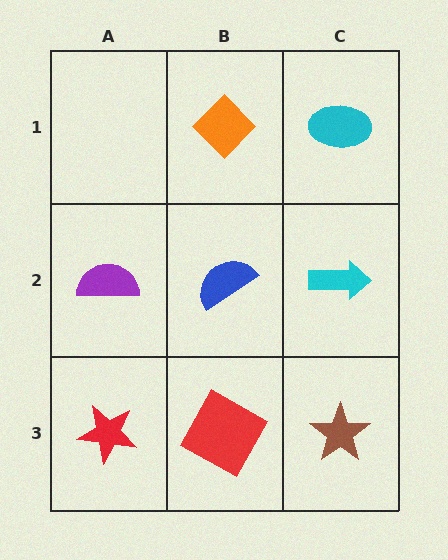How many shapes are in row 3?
3 shapes.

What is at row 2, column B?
A blue semicircle.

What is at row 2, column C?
A cyan arrow.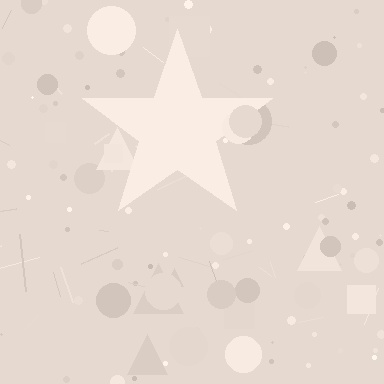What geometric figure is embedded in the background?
A star is embedded in the background.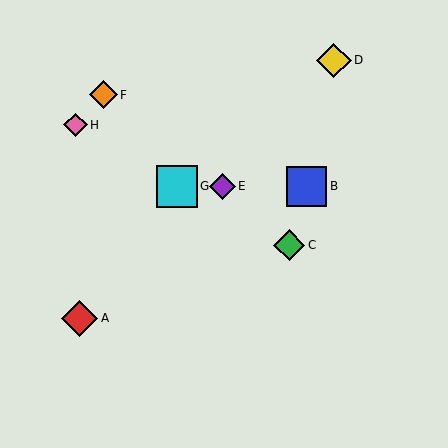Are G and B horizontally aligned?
Yes, both are at y≈186.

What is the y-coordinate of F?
Object F is at y≈95.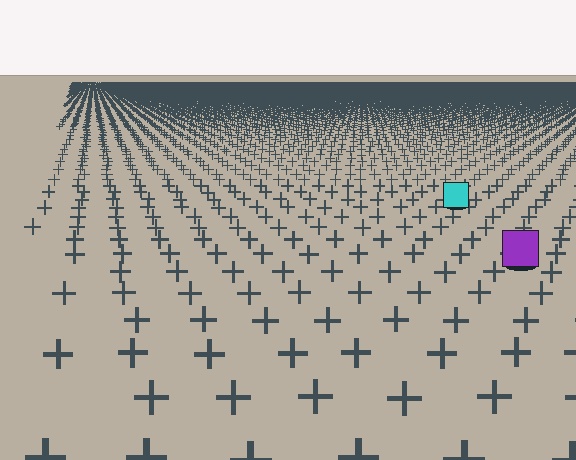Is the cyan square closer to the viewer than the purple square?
No. The purple square is closer — you can tell from the texture gradient: the ground texture is coarser near it.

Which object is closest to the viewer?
The purple square is closest. The texture marks near it are larger and more spread out.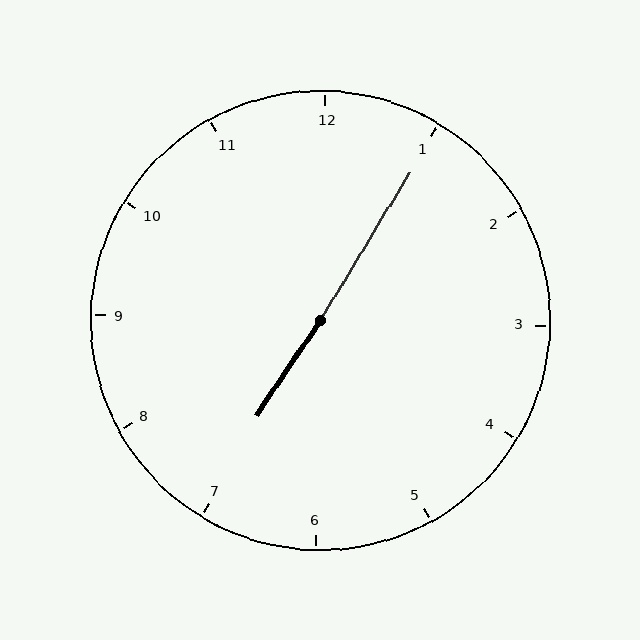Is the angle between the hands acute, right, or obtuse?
It is obtuse.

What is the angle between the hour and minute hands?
Approximately 178 degrees.